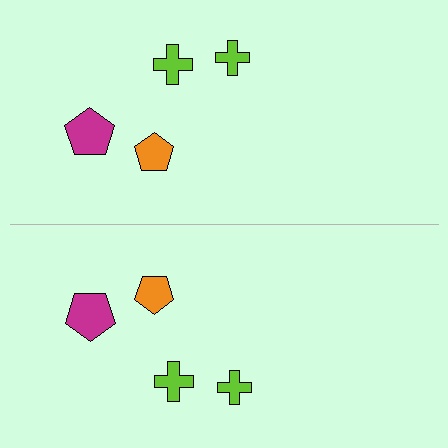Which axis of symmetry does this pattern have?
The pattern has a horizontal axis of symmetry running through the center of the image.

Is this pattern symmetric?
Yes, this pattern has bilateral (reflection) symmetry.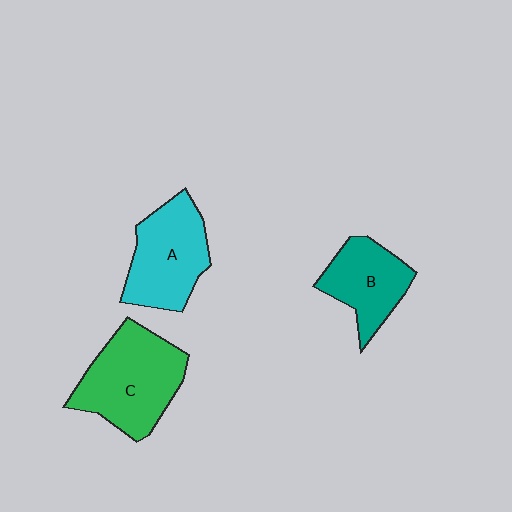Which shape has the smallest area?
Shape B (teal).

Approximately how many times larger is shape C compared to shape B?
Approximately 1.5 times.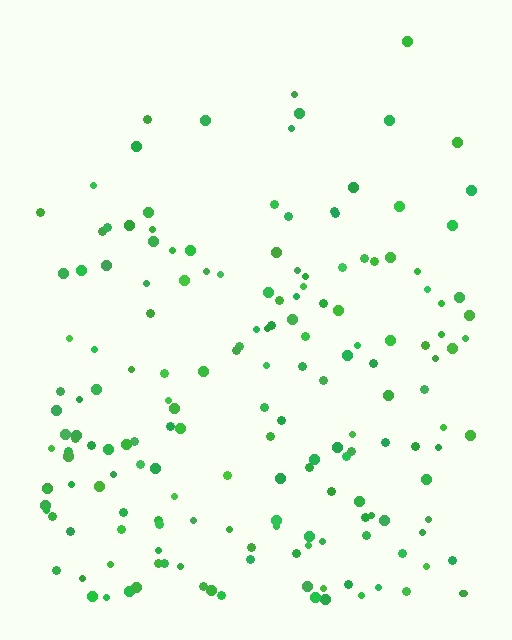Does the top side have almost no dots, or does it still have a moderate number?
Still a moderate number, just noticeably fewer than the bottom.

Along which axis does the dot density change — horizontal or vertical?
Vertical.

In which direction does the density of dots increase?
From top to bottom, with the bottom side densest.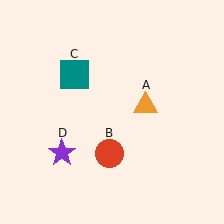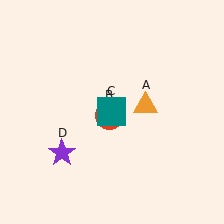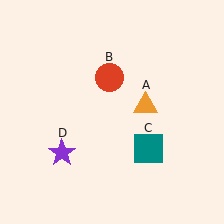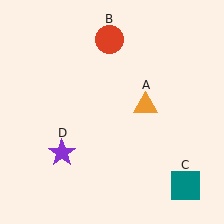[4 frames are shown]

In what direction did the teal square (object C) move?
The teal square (object C) moved down and to the right.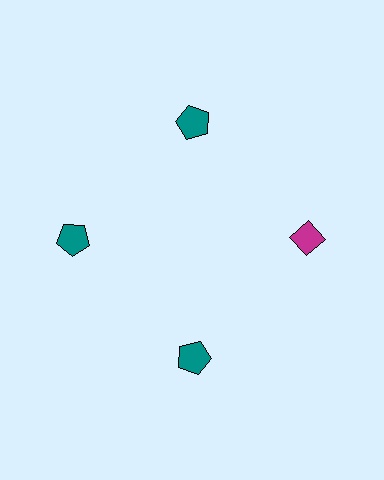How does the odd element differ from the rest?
It differs in both color (magenta instead of teal) and shape (diamond instead of pentagon).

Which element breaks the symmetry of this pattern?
The magenta diamond at roughly the 3 o'clock position breaks the symmetry. All other shapes are teal pentagons.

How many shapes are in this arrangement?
There are 4 shapes arranged in a ring pattern.